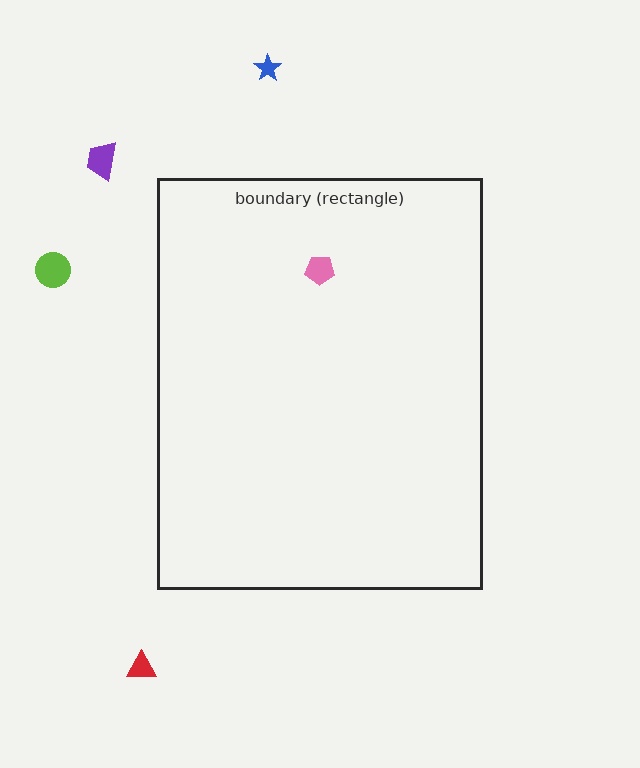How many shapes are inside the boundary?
1 inside, 4 outside.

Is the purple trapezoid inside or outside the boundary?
Outside.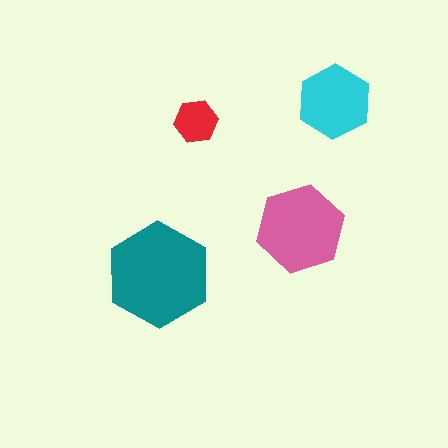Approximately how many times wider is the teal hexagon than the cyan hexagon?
About 1.5 times wider.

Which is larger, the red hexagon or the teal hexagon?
The teal one.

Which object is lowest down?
The teal hexagon is bottommost.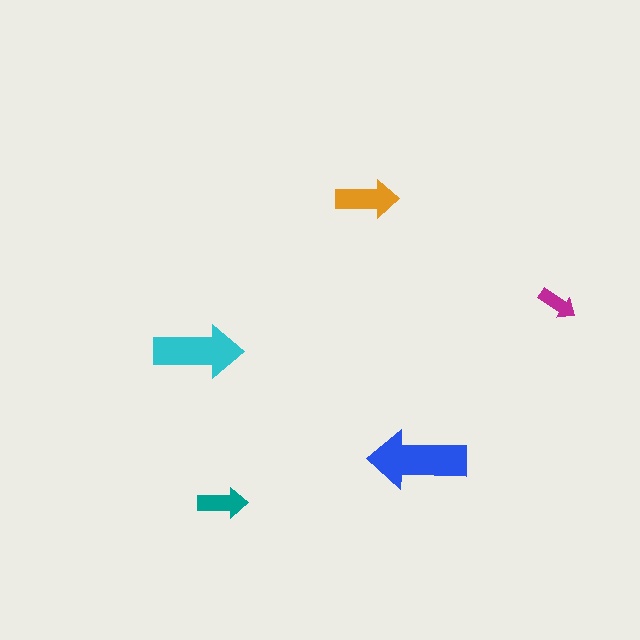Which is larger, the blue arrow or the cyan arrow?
The blue one.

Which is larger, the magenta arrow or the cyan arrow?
The cyan one.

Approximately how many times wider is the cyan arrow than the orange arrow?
About 1.5 times wider.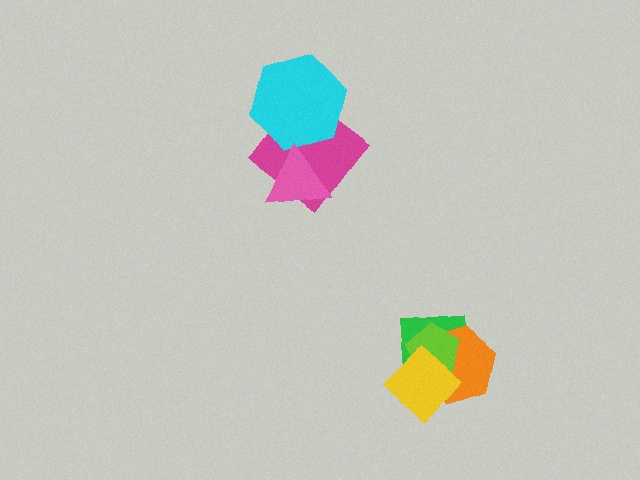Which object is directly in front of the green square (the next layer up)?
The orange hexagon is directly in front of the green square.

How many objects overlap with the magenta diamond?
2 objects overlap with the magenta diamond.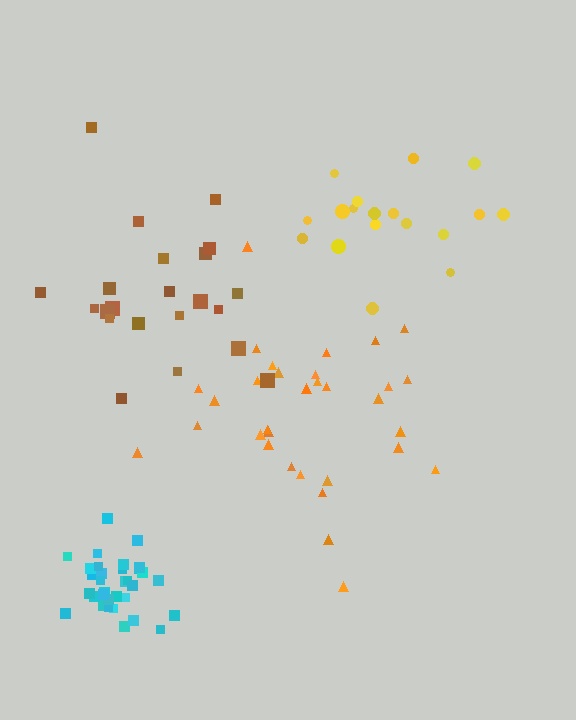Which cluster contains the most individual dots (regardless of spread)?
Cyan (34).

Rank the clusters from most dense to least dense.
cyan, orange, yellow, brown.